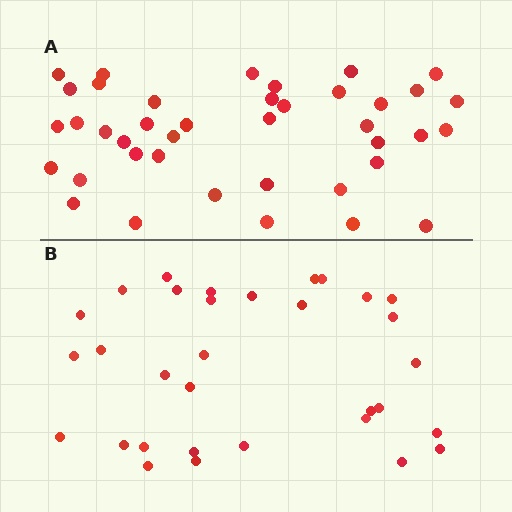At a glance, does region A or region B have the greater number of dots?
Region A (the top region) has more dots.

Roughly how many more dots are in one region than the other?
Region A has roughly 8 or so more dots than region B.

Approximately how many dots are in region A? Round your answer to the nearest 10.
About 40 dots.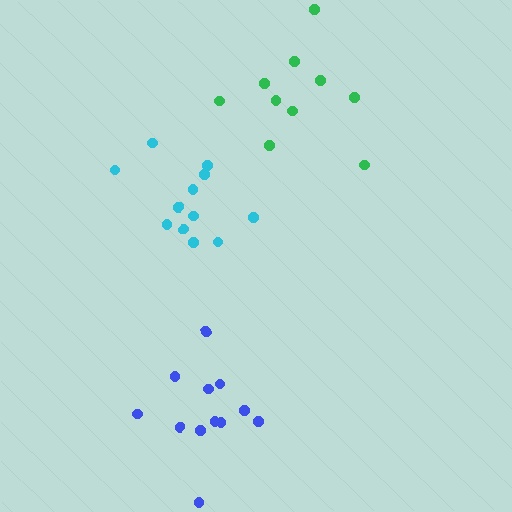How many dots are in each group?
Group 1: 10 dots, Group 2: 12 dots, Group 3: 12 dots (34 total).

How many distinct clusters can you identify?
There are 3 distinct clusters.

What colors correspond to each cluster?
The clusters are colored: green, cyan, blue.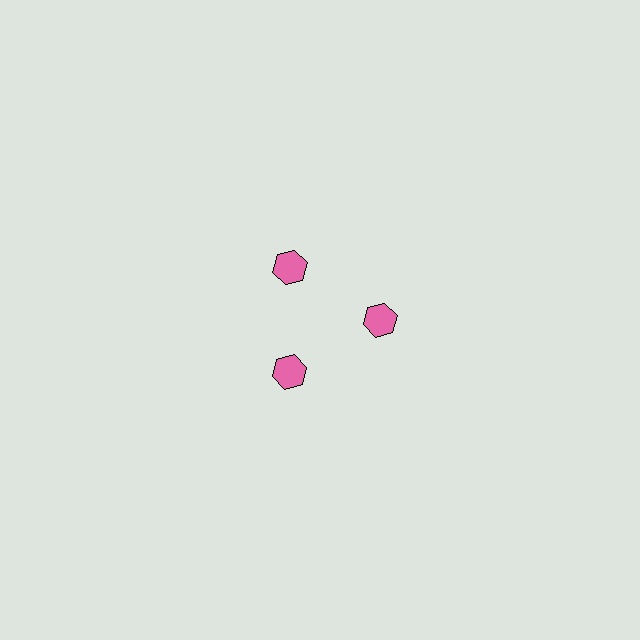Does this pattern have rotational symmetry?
Yes, this pattern has 3-fold rotational symmetry. It looks the same after rotating 120 degrees around the center.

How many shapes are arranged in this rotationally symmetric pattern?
There are 3 shapes, arranged in 3 groups of 1.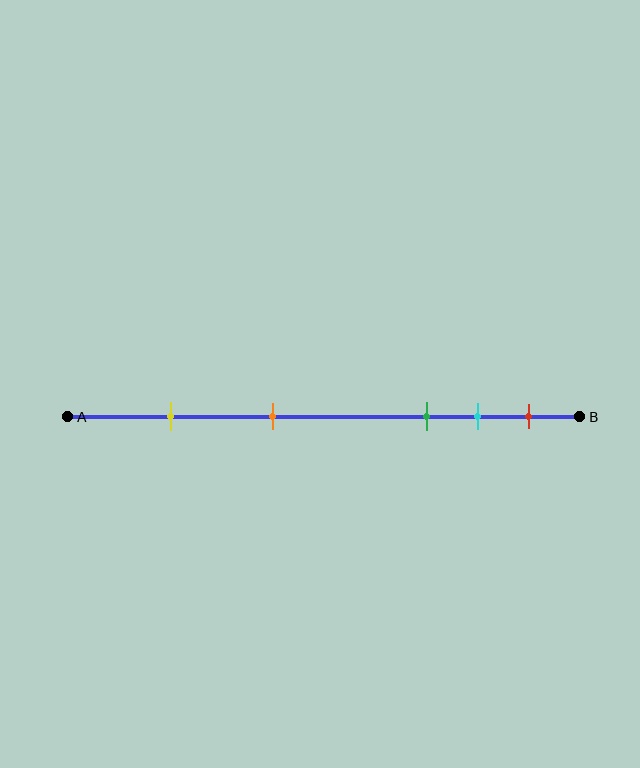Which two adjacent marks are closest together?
The cyan and red marks are the closest adjacent pair.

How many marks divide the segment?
There are 5 marks dividing the segment.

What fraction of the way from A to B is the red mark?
The red mark is approximately 90% (0.9) of the way from A to B.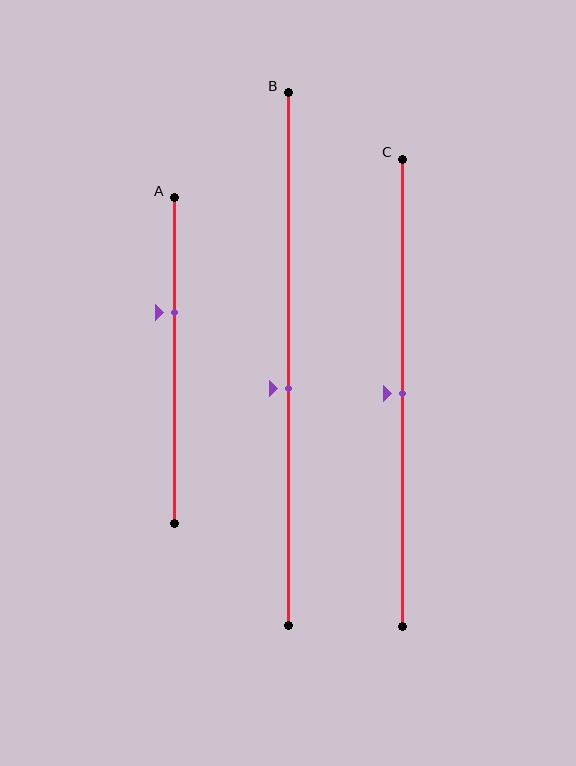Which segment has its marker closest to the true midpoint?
Segment C has its marker closest to the true midpoint.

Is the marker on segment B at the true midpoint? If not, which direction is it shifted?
No, the marker on segment B is shifted downward by about 6% of the segment length.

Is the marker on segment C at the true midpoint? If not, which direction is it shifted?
Yes, the marker on segment C is at the true midpoint.